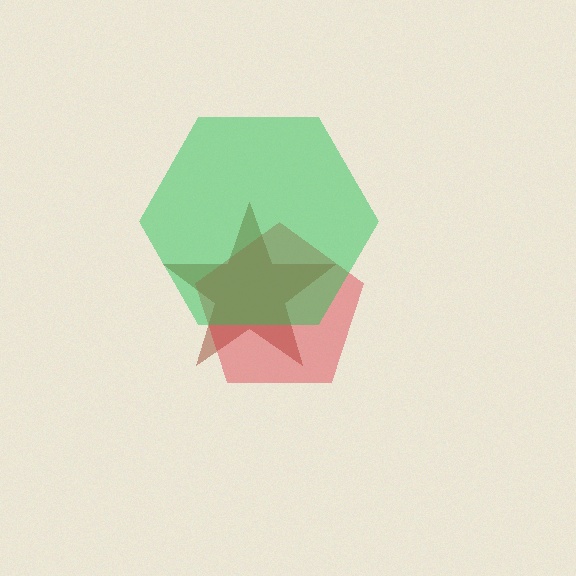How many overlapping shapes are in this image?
There are 3 overlapping shapes in the image.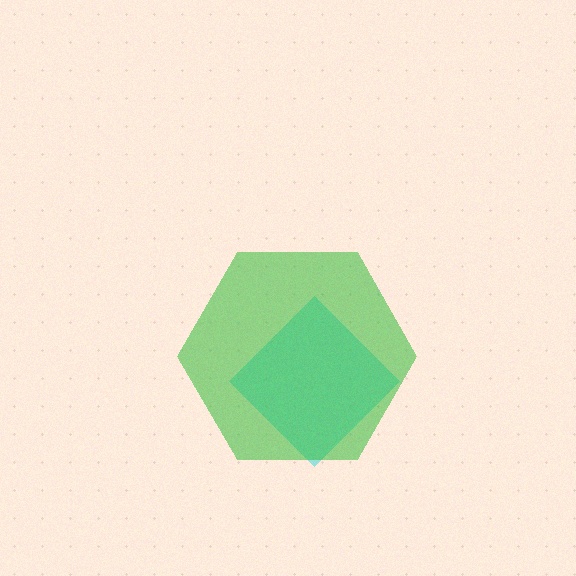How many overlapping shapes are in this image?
There are 2 overlapping shapes in the image.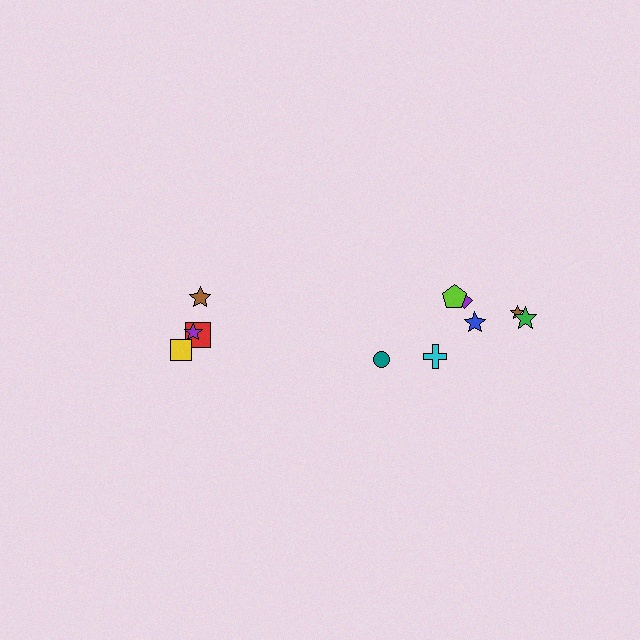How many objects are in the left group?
There are 4 objects.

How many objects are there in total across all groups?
There are 11 objects.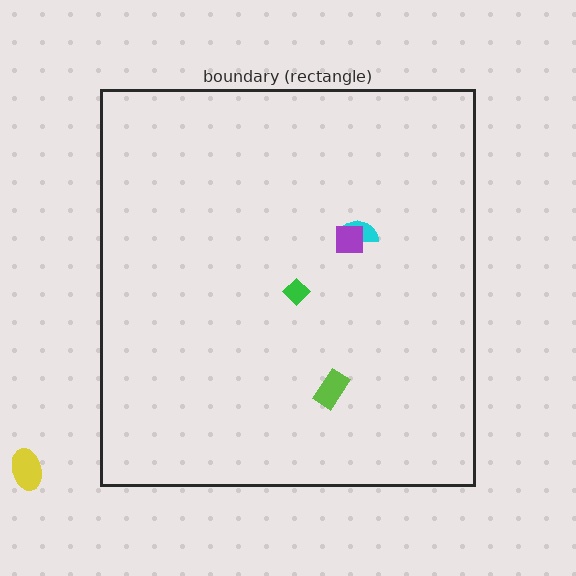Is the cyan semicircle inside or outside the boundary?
Inside.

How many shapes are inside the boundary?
4 inside, 1 outside.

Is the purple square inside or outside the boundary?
Inside.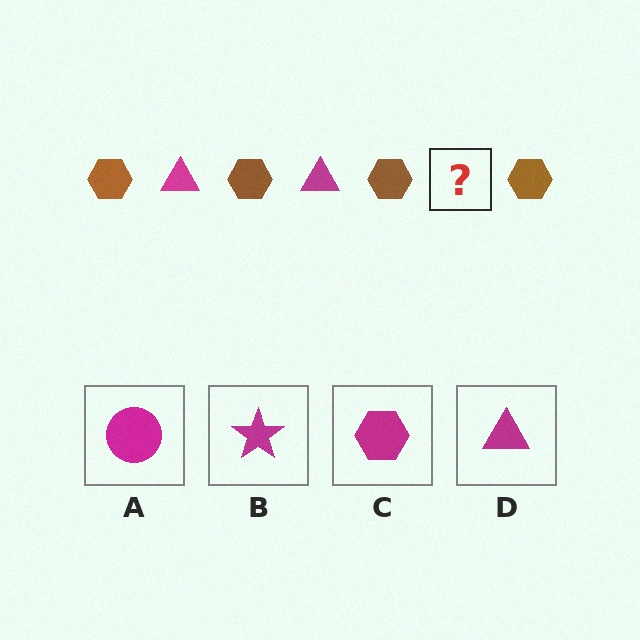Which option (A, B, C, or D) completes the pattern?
D.